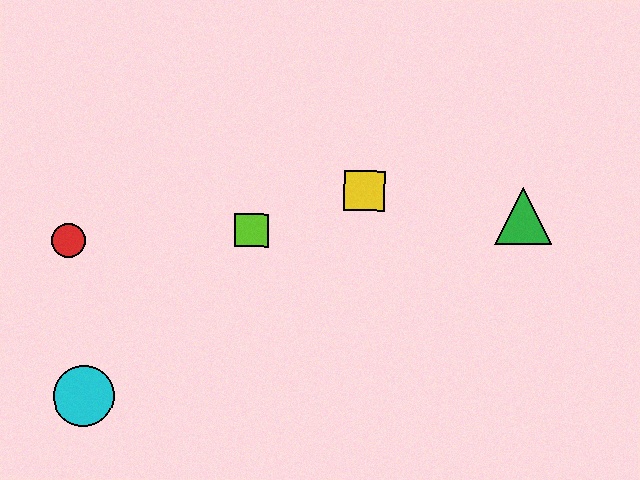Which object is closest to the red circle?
The cyan circle is closest to the red circle.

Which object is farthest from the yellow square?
The cyan circle is farthest from the yellow square.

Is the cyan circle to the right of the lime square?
No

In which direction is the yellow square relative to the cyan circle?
The yellow square is to the right of the cyan circle.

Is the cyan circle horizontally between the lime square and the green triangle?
No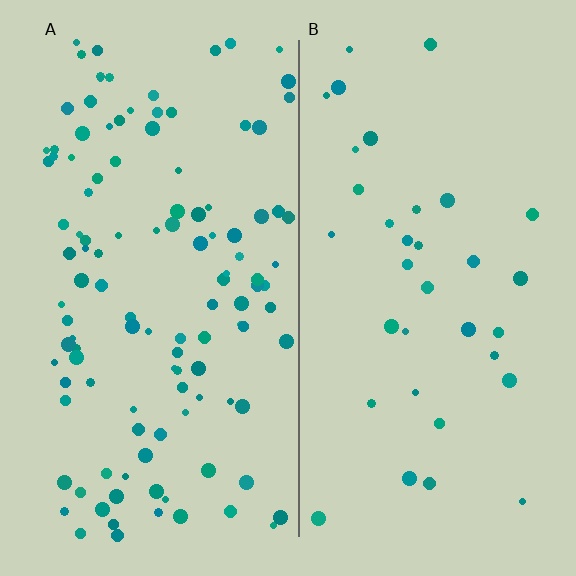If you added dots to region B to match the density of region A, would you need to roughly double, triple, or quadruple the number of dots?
Approximately triple.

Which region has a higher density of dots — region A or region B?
A (the left).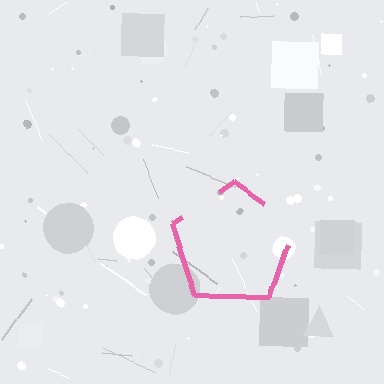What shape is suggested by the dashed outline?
The dashed outline suggests a pentagon.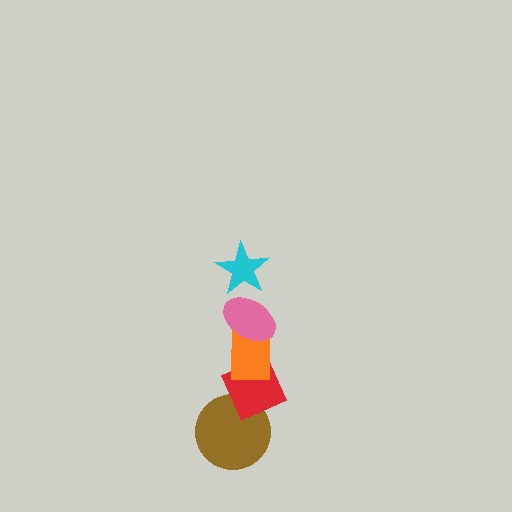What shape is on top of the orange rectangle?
The pink ellipse is on top of the orange rectangle.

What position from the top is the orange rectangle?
The orange rectangle is 3rd from the top.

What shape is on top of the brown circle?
The red diamond is on top of the brown circle.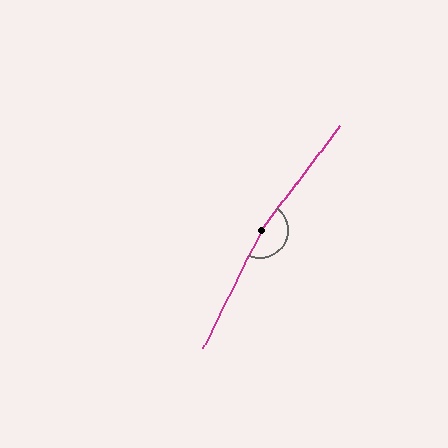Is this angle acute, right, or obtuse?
It is obtuse.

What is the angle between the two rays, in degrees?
Approximately 169 degrees.